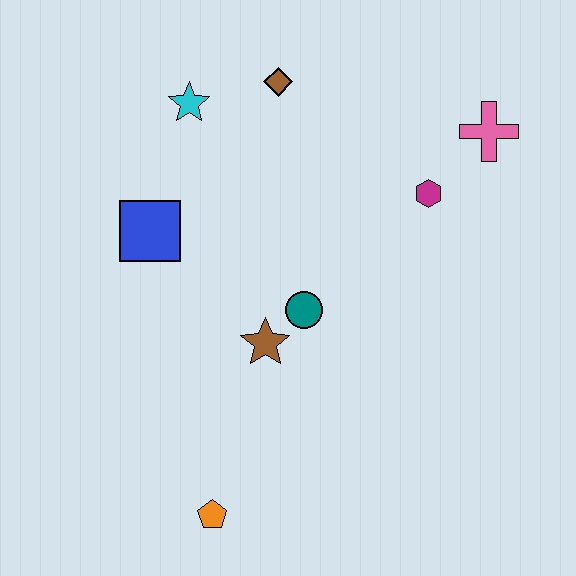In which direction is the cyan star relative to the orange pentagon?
The cyan star is above the orange pentagon.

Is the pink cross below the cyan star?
Yes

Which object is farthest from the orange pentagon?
The pink cross is farthest from the orange pentagon.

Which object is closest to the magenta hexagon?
The pink cross is closest to the magenta hexagon.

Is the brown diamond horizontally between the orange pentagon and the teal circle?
Yes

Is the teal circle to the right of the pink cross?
No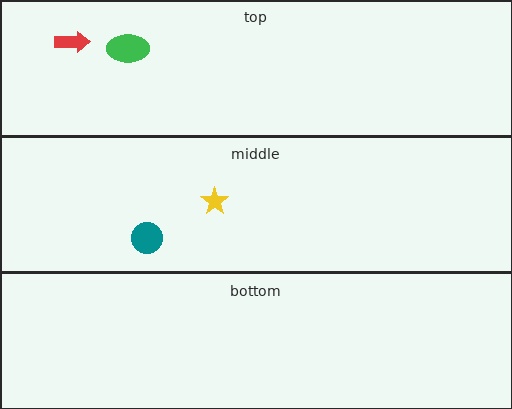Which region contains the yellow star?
The middle region.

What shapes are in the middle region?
The yellow star, the teal circle.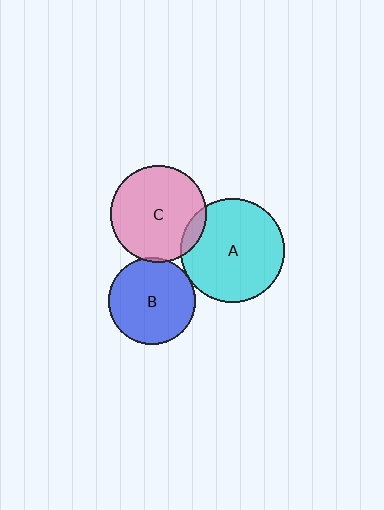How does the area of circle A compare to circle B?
Approximately 1.4 times.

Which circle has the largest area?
Circle A (cyan).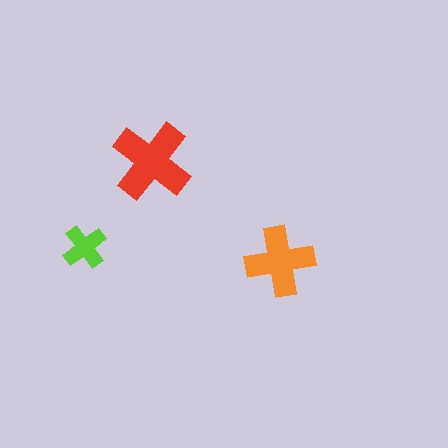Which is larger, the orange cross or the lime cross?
The orange one.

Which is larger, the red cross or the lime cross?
The red one.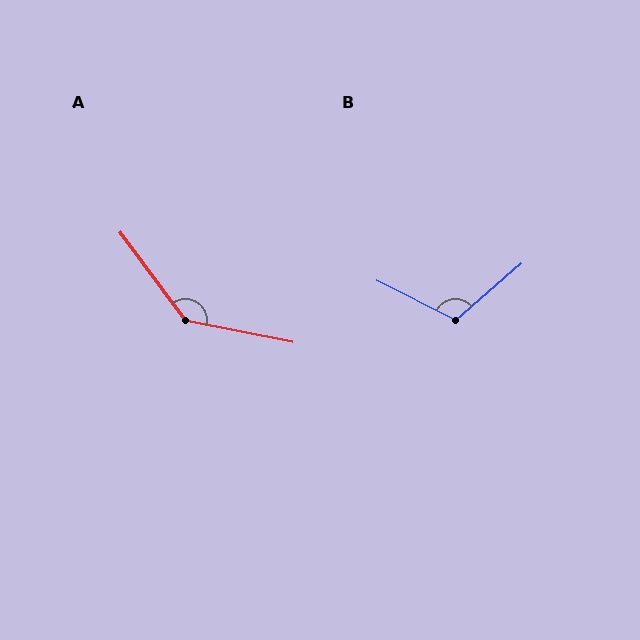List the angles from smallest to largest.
B (113°), A (138°).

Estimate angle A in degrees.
Approximately 138 degrees.